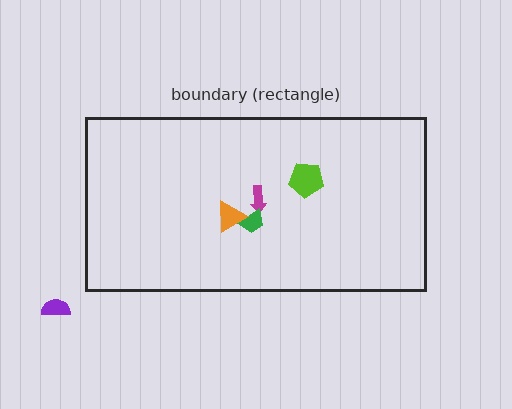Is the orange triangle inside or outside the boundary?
Inside.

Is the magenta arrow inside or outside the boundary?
Inside.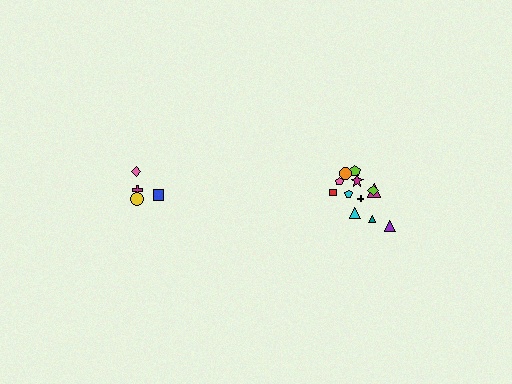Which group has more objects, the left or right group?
The right group.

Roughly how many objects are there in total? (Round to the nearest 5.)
Roughly 15 objects in total.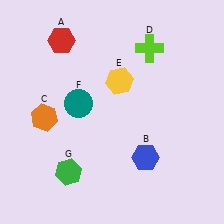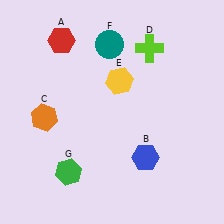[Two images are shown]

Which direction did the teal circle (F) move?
The teal circle (F) moved up.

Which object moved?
The teal circle (F) moved up.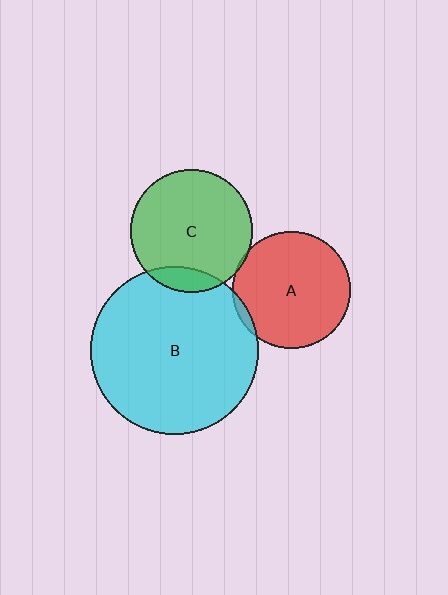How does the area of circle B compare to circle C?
Approximately 1.9 times.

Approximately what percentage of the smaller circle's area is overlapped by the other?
Approximately 10%.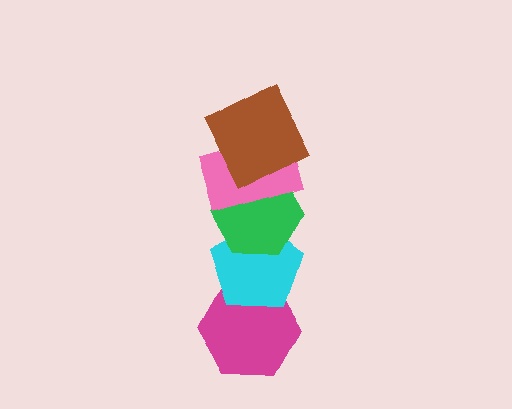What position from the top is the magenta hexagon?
The magenta hexagon is 5th from the top.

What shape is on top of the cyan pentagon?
The green hexagon is on top of the cyan pentagon.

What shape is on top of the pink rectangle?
The brown square is on top of the pink rectangle.